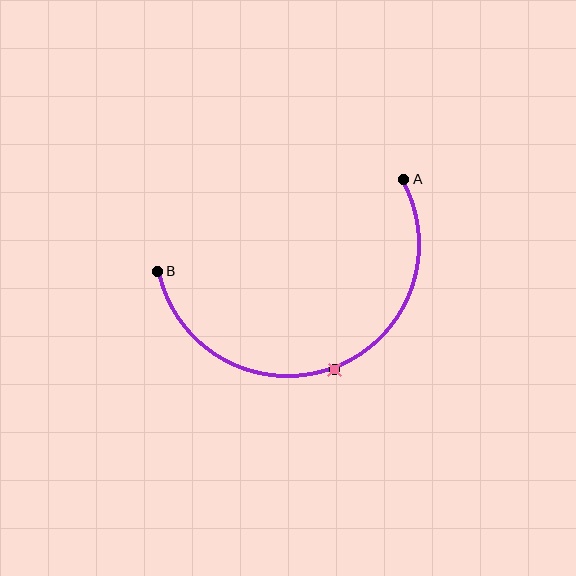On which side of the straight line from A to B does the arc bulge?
The arc bulges below the straight line connecting A and B.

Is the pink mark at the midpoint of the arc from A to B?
Yes. The pink mark lies on the arc at equal arc-length from both A and B — it is the arc midpoint.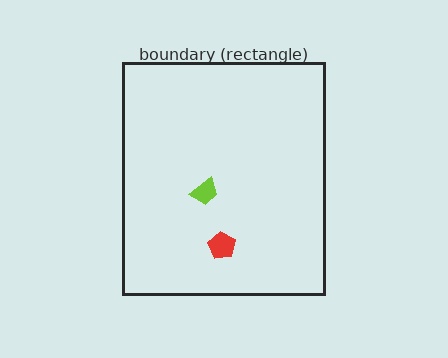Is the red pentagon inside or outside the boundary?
Inside.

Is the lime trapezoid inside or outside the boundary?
Inside.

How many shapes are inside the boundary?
2 inside, 0 outside.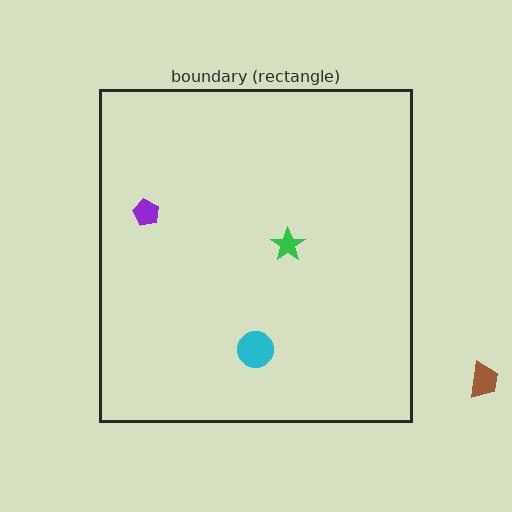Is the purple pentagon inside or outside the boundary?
Inside.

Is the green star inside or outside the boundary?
Inside.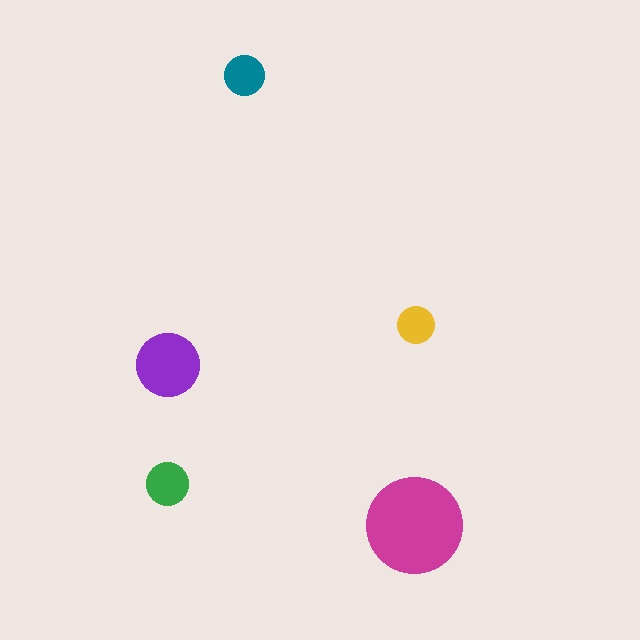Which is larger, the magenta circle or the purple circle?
The magenta one.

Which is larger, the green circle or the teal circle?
The green one.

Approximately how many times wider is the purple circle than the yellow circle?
About 1.5 times wider.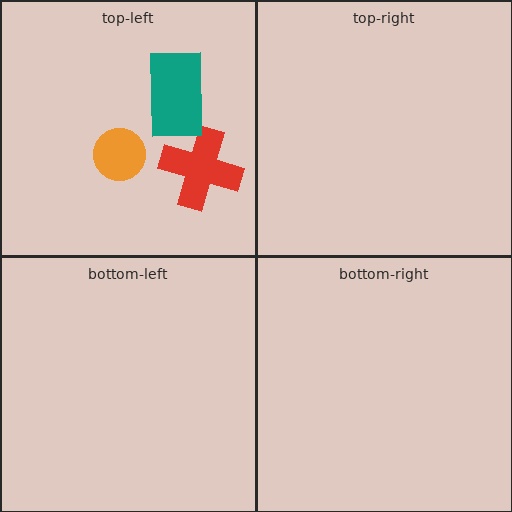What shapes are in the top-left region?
The red cross, the teal rectangle, the orange circle.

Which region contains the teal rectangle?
The top-left region.